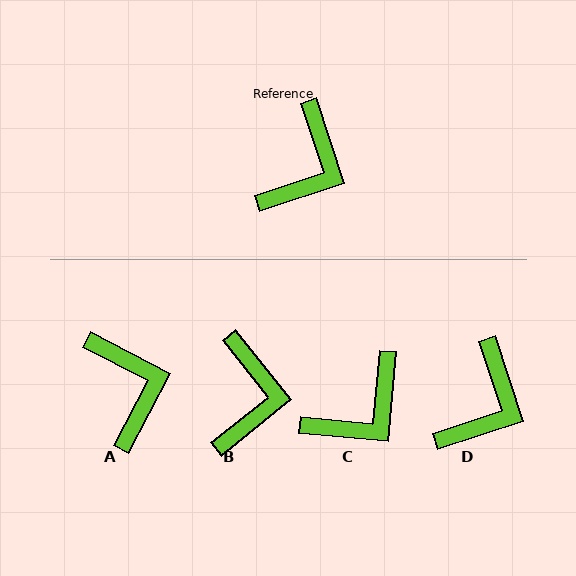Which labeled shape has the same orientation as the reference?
D.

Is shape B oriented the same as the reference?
No, it is off by about 20 degrees.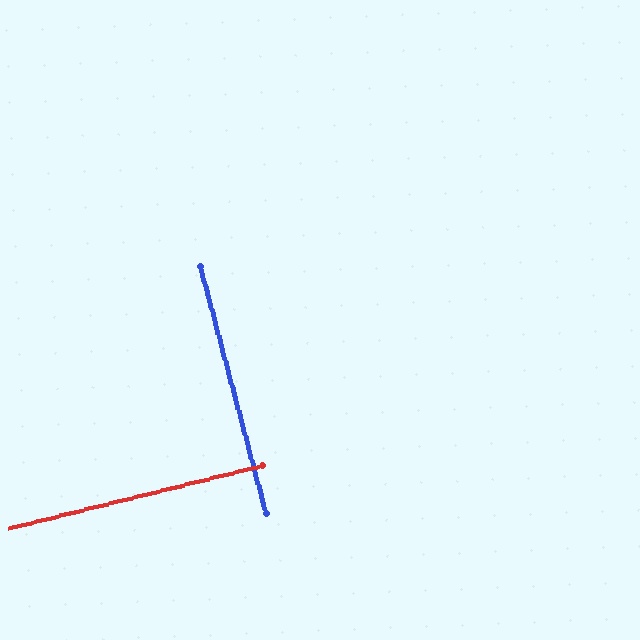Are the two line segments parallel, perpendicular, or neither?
Perpendicular — they meet at approximately 89°.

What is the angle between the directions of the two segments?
Approximately 89 degrees.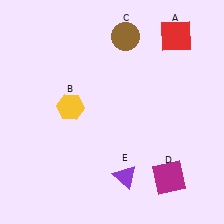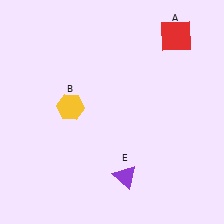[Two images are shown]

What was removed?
The brown circle (C), the magenta square (D) were removed in Image 2.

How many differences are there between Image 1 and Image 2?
There are 2 differences between the two images.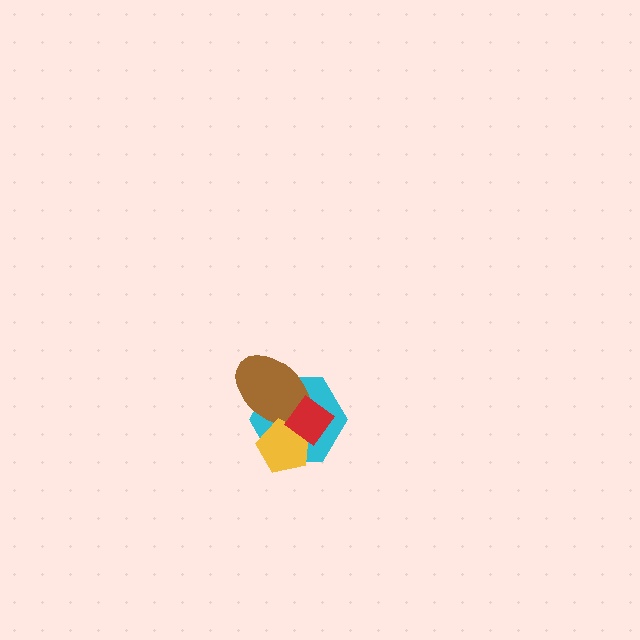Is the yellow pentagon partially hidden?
Yes, it is partially covered by another shape.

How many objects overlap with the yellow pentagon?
3 objects overlap with the yellow pentagon.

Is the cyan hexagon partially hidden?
Yes, it is partially covered by another shape.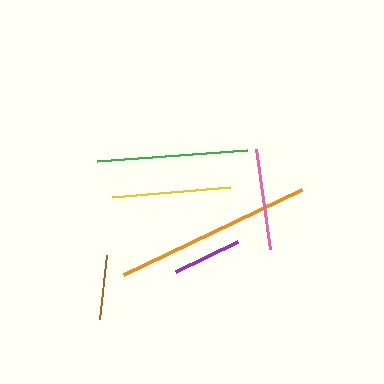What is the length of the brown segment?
The brown segment is approximately 65 pixels long.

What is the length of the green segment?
The green segment is approximately 150 pixels long.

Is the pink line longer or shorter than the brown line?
The pink line is longer than the brown line.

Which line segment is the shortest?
The brown line is the shortest at approximately 65 pixels.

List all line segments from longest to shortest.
From longest to shortest: orange, green, yellow, pink, purple, brown.